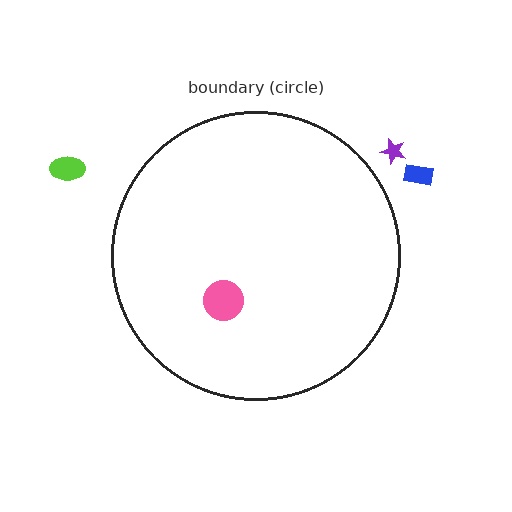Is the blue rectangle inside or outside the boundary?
Outside.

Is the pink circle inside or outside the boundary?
Inside.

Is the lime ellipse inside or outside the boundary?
Outside.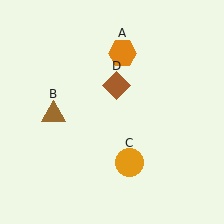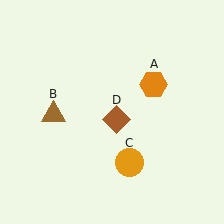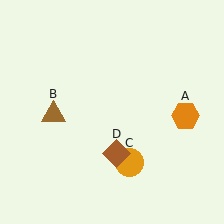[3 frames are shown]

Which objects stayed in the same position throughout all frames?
Brown triangle (object B) and orange circle (object C) remained stationary.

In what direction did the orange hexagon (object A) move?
The orange hexagon (object A) moved down and to the right.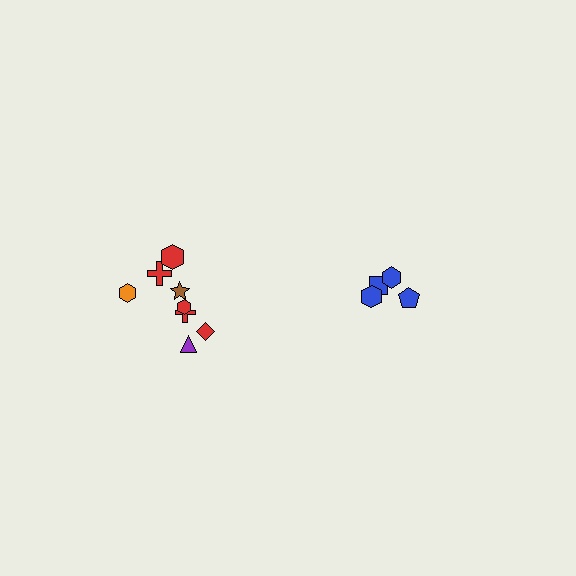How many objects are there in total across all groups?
There are 12 objects.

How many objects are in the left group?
There are 8 objects.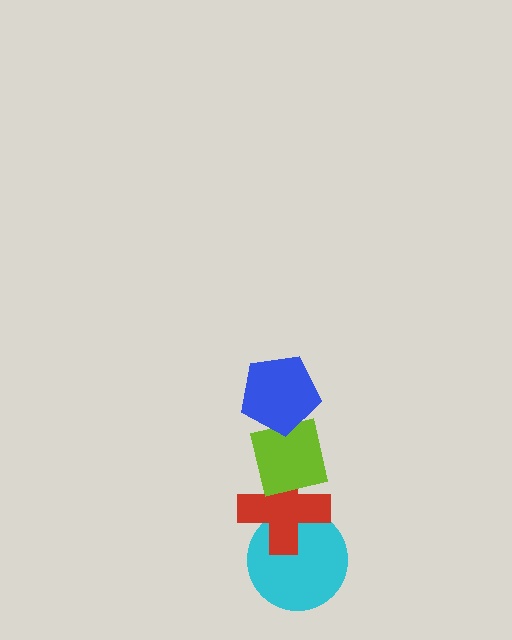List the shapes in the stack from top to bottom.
From top to bottom: the blue pentagon, the lime square, the red cross, the cyan circle.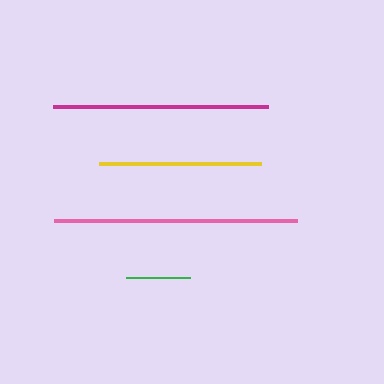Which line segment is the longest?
The pink line is the longest at approximately 243 pixels.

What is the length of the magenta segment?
The magenta segment is approximately 215 pixels long.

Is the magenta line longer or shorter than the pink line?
The pink line is longer than the magenta line.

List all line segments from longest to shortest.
From longest to shortest: pink, magenta, yellow, green.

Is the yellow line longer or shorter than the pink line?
The pink line is longer than the yellow line.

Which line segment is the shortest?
The green line is the shortest at approximately 65 pixels.